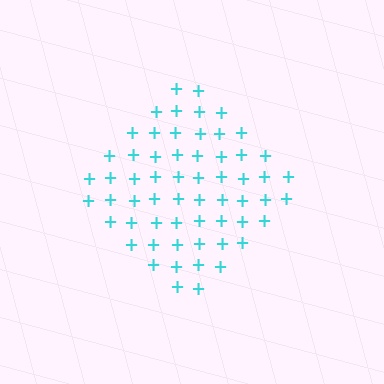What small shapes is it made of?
It is made of small plus signs.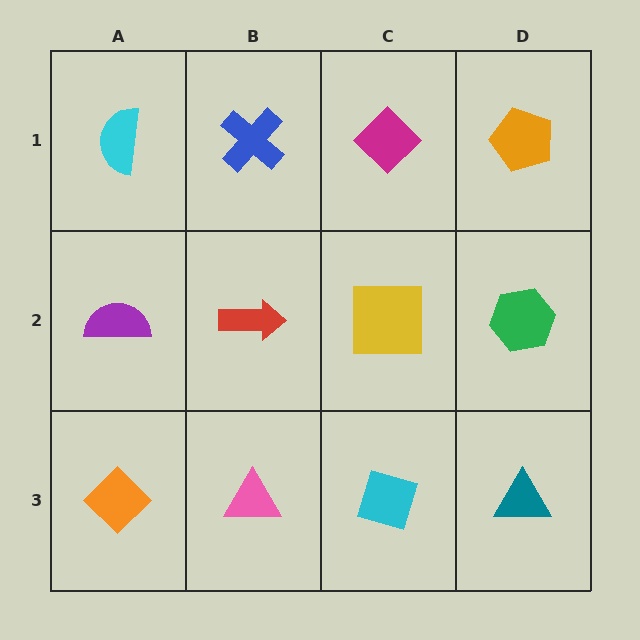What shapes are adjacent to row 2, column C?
A magenta diamond (row 1, column C), a cyan diamond (row 3, column C), a red arrow (row 2, column B), a green hexagon (row 2, column D).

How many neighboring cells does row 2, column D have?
3.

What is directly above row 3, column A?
A purple semicircle.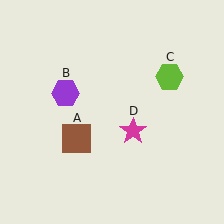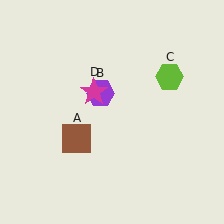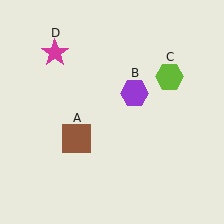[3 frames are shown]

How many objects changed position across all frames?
2 objects changed position: purple hexagon (object B), magenta star (object D).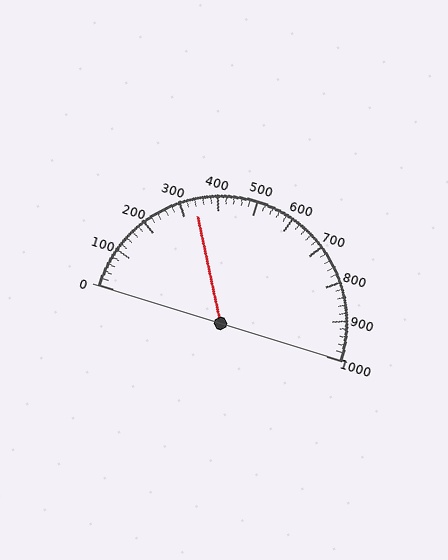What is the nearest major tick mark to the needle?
The nearest major tick mark is 300.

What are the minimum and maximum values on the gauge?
The gauge ranges from 0 to 1000.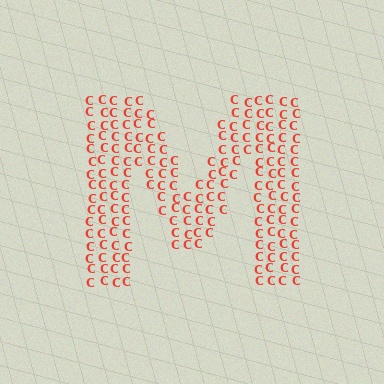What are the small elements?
The small elements are letter C's.